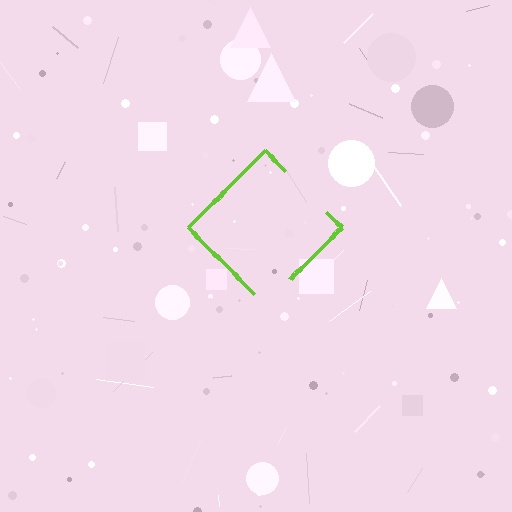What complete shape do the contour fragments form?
The contour fragments form a diamond.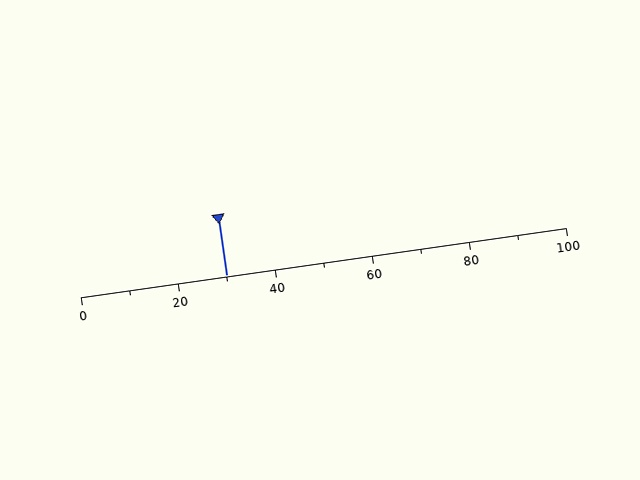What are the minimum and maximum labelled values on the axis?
The axis runs from 0 to 100.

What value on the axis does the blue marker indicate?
The marker indicates approximately 30.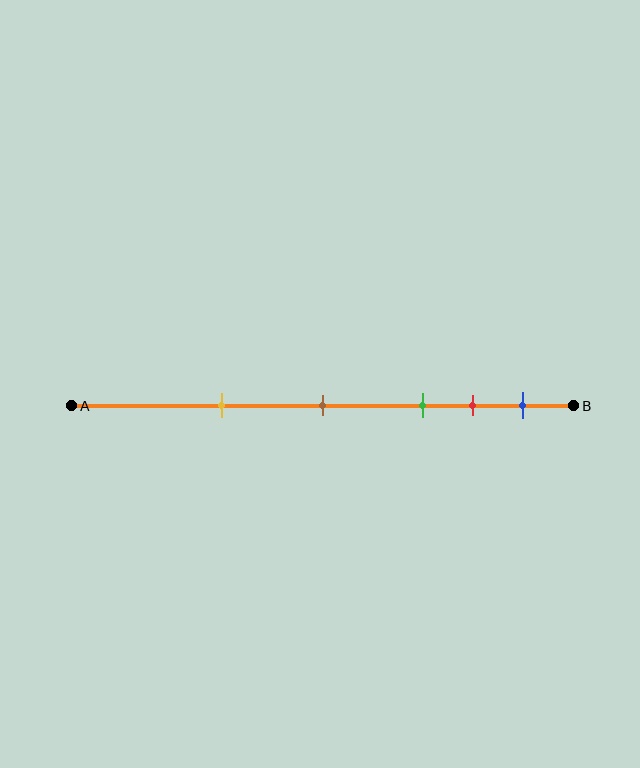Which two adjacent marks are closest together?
The red and blue marks are the closest adjacent pair.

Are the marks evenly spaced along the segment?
No, the marks are not evenly spaced.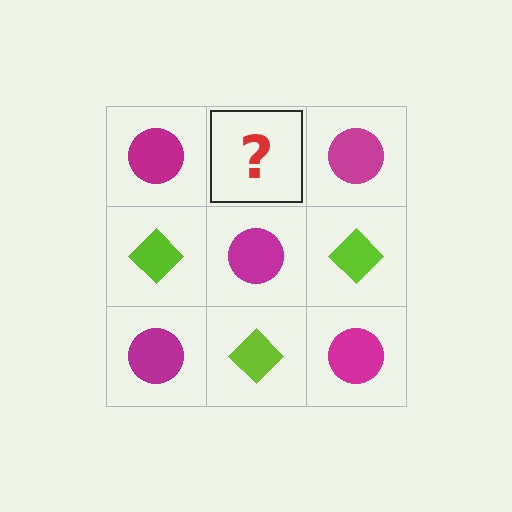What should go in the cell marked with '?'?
The missing cell should contain a lime diamond.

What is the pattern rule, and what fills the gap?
The rule is that it alternates magenta circle and lime diamond in a checkerboard pattern. The gap should be filled with a lime diamond.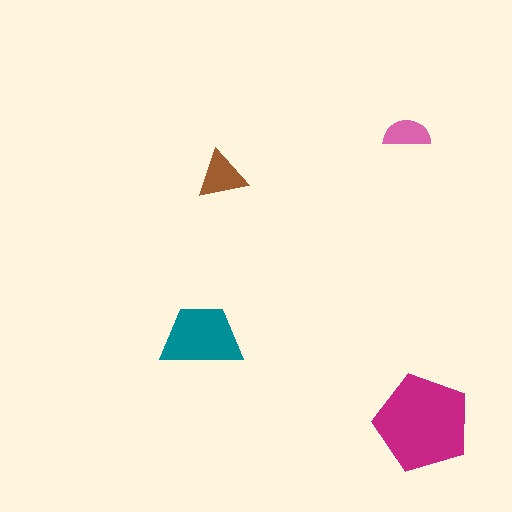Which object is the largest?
The magenta pentagon.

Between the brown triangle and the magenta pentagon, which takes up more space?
The magenta pentagon.